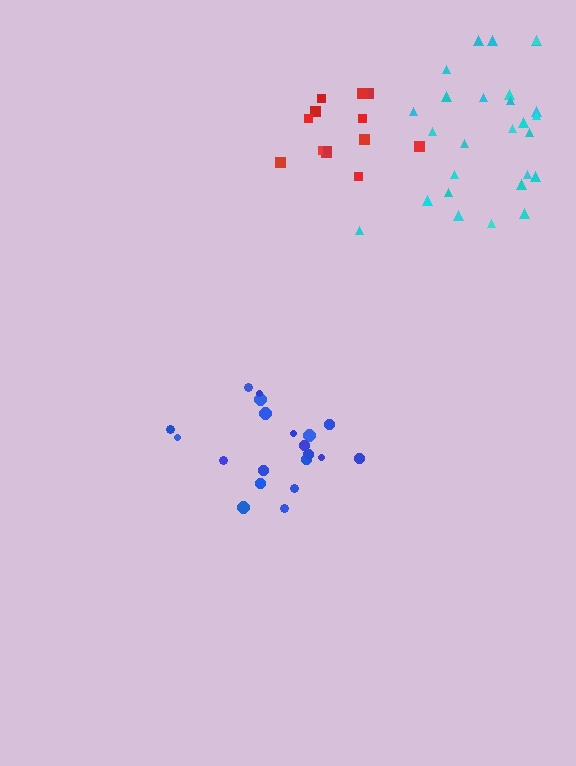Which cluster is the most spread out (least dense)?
Cyan.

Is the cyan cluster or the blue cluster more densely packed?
Blue.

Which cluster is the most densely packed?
Blue.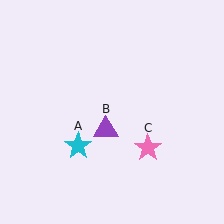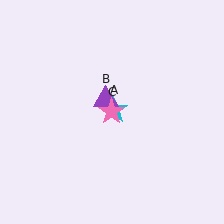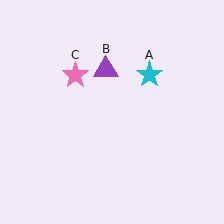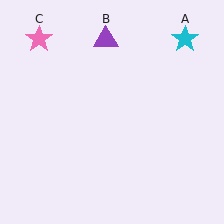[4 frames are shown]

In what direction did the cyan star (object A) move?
The cyan star (object A) moved up and to the right.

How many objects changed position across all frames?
3 objects changed position: cyan star (object A), purple triangle (object B), pink star (object C).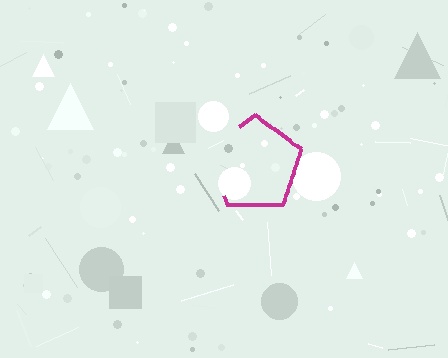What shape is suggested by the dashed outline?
The dashed outline suggests a pentagon.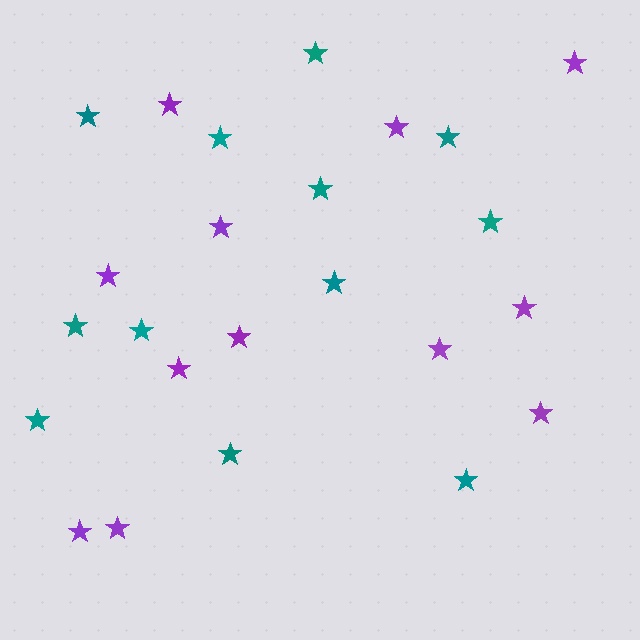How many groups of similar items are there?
There are 2 groups: one group of teal stars (12) and one group of purple stars (12).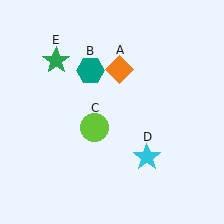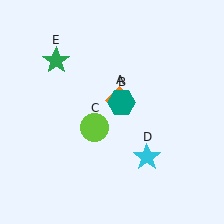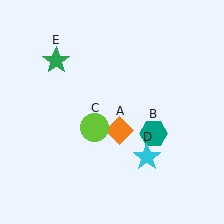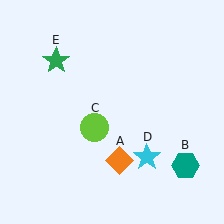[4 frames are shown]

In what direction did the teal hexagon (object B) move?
The teal hexagon (object B) moved down and to the right.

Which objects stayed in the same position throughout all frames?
Lime circle (object C) and cyan star (object D) and green star (object E) remained stationary.